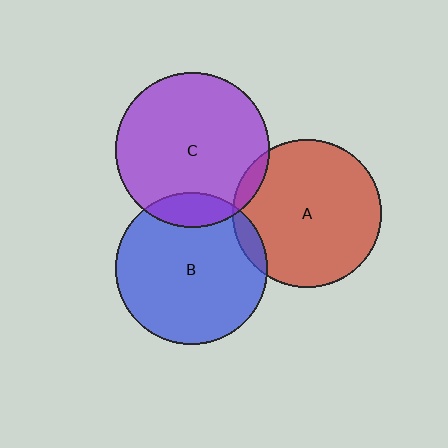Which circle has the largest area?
Circle C (purple).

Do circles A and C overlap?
Yes.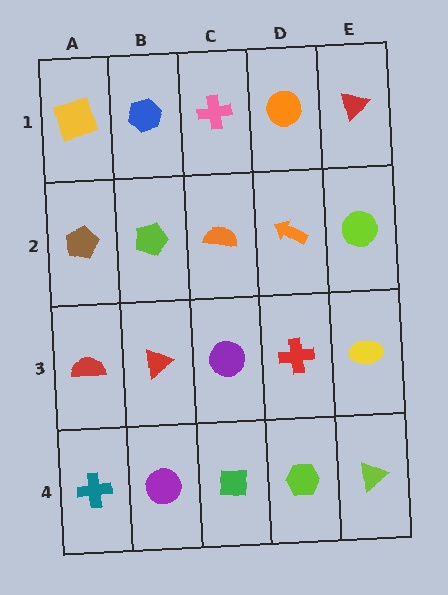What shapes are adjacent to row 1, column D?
An orange arrow (row 2, column D), a pink cross (row 1, column C), a red triangle (row 1, column E).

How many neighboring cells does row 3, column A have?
3.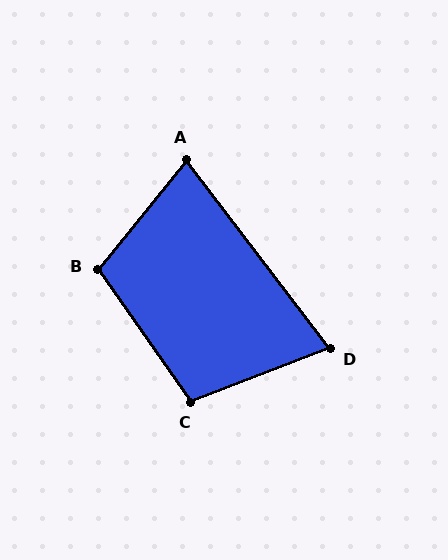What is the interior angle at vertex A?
Approximately 76 degrees (acute).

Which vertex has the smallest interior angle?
D, at approximately 74 degrees.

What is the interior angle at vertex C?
Approximately 104 degrees (obtuse).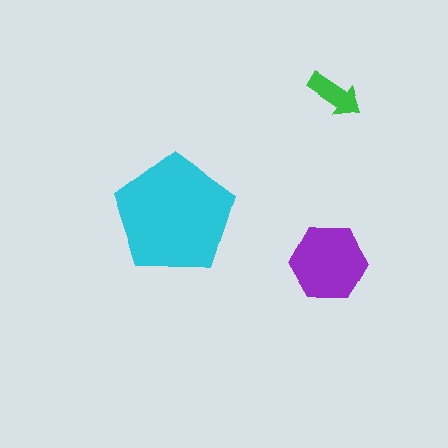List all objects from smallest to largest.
The green arrow, the purple hexagon, the cyan pentagon.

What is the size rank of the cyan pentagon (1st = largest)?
1st.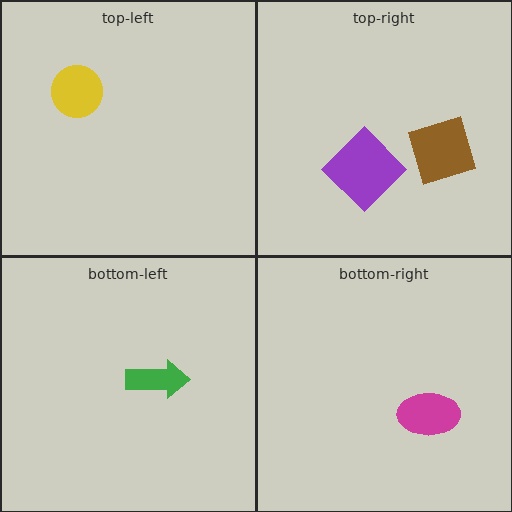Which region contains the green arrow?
The bottom-left region.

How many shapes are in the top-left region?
1.